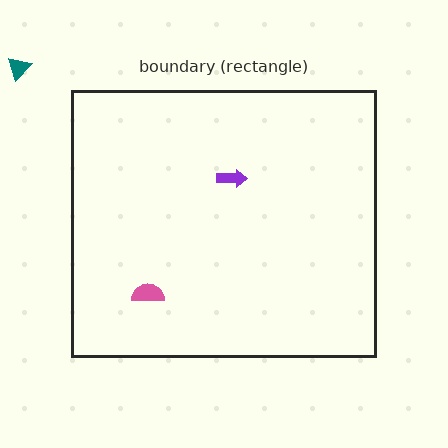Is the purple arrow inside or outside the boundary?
Inside.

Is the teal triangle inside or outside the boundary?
Outside.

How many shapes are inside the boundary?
2 inside, 1 outside.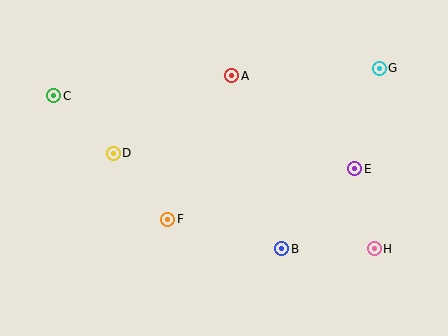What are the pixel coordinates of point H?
Point H is at (374, 249).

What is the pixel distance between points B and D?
The distance between B and D is 194 pixels.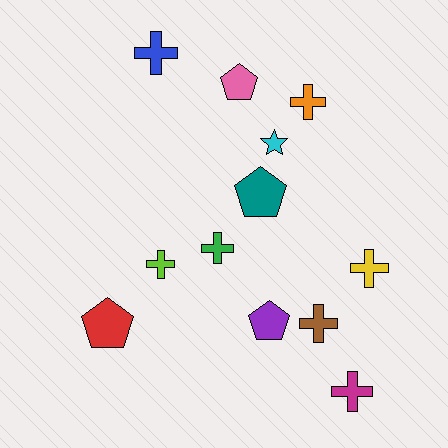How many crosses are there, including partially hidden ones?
There are 7 crosses.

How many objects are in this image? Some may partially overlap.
There are 12 objects.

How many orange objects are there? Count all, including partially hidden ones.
There is 1 orange object.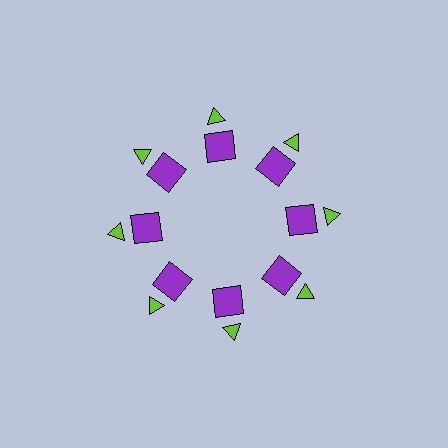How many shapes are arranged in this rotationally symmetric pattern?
There are 16 shapes, arranged in 8 groups of 2.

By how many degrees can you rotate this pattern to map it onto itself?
The pattern maps onto itself every 45 degrees of rotation.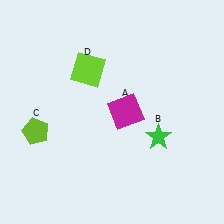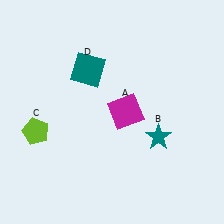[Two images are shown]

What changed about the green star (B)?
In Image 1, B is green. In Image 2, it changed to teal.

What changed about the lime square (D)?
In Image 1, D is lime. In Image 2, it changed to teal.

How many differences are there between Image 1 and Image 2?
There are 2 differences between the two images.